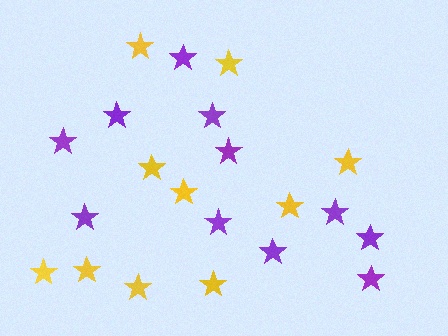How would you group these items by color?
There are 2 groups: one group of purple stars (11) and one group of yellow stars (10).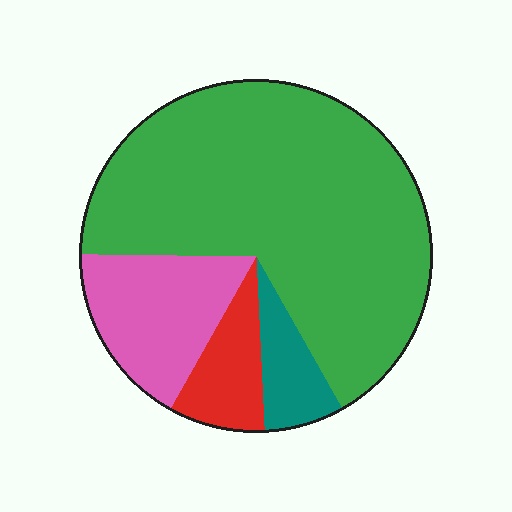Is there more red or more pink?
Pink.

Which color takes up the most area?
Green, at roughly 65%.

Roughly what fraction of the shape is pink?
Pink takes up about one sixth (1/6) of the shape.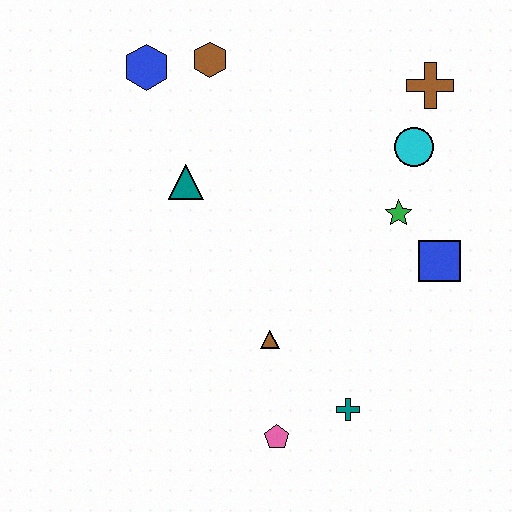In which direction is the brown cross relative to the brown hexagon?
The brown cross is to the right of the brown hexagon.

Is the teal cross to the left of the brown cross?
Yes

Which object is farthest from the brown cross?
The pink pentagon is farthest from the brown cross.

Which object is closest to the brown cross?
The cyan circle is closest to the brown cross.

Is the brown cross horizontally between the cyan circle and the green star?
No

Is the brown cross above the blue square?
Yes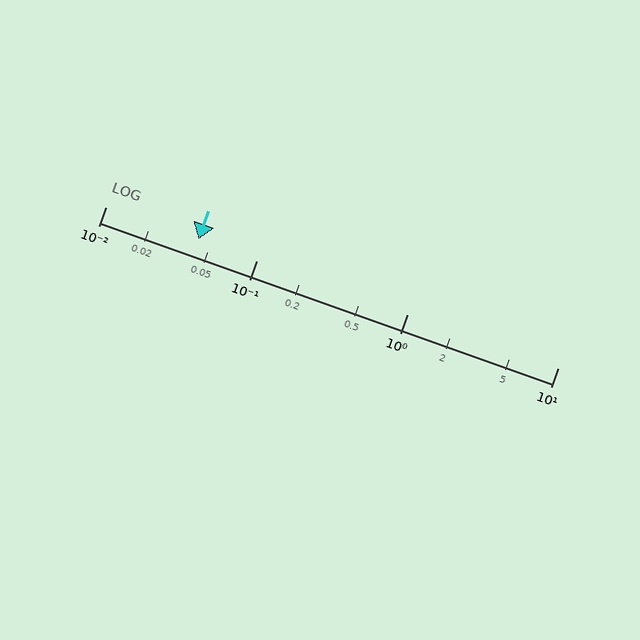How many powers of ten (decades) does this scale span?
The scale spans 3 decades, from 0.01 to 10.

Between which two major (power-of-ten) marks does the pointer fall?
The pointer is between 0.01 and 0.1.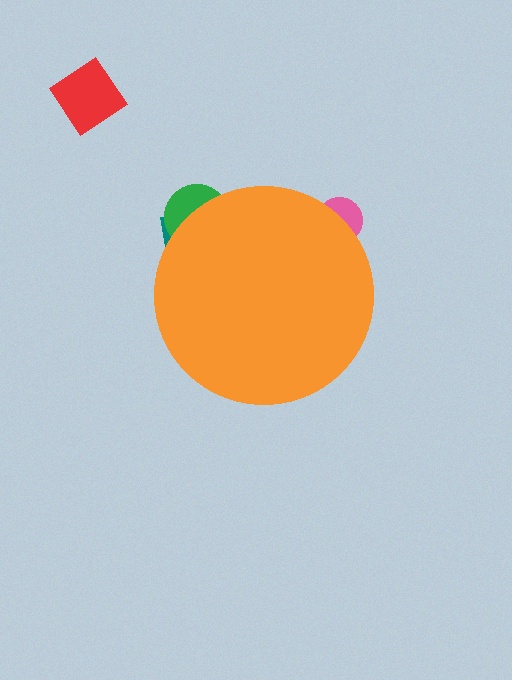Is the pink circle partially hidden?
Yes, the pink circle is partially hidden behind the orange circle.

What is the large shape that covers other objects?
An orange circle.